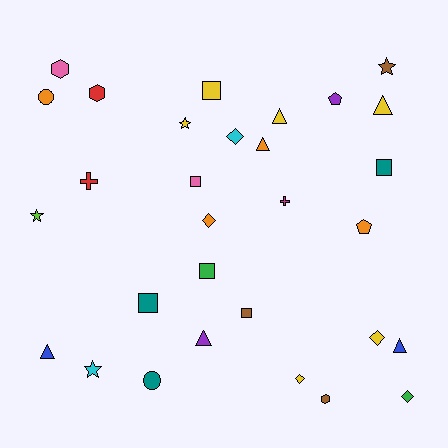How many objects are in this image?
There are 30 objects.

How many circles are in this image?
There are 2 circles.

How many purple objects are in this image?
There are 2 purple objects.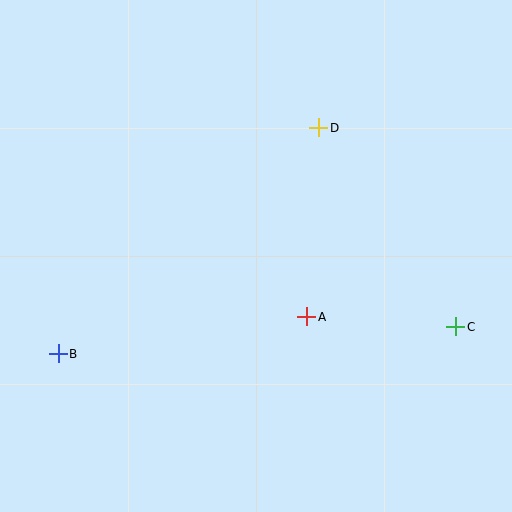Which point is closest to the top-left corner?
Point D is closest to the top-left corner.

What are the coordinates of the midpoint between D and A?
The midpoint between D and A is at (313, 222).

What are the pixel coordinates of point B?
Point B is at (58, 354).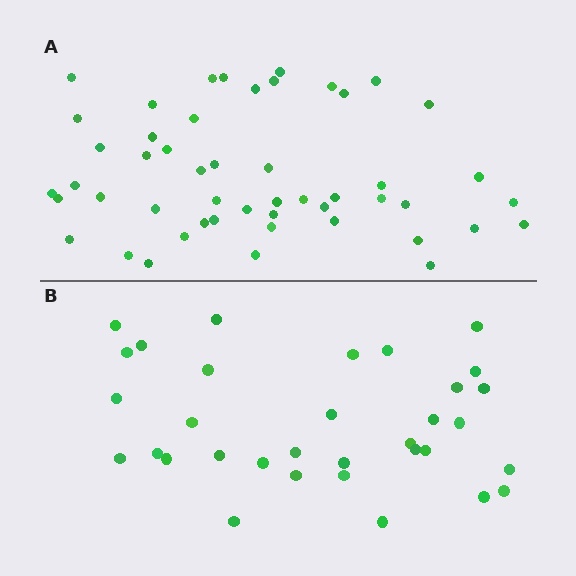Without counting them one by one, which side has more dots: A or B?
Region A (the top region) has more dots.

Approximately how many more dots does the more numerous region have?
Region A has approximately 15 more dots than region B.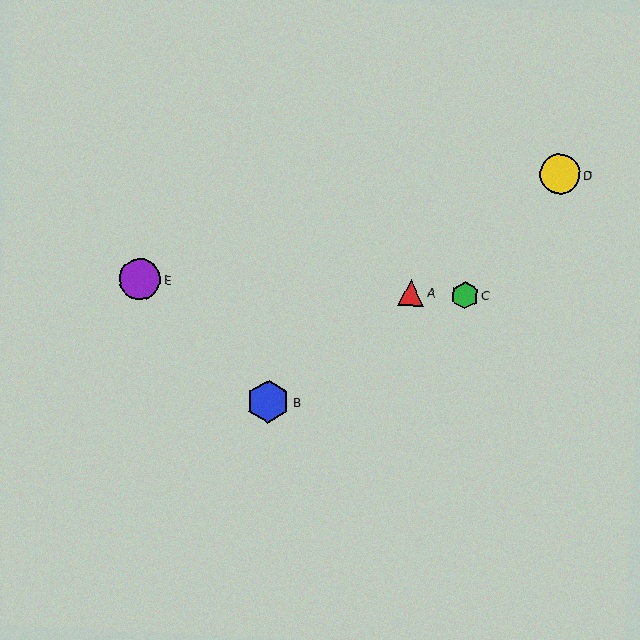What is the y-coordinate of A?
Object A is at y≈293.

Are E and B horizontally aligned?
No, E is at y≈279 and B is at y≈401.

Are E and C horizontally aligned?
Yes, both are at y≈279.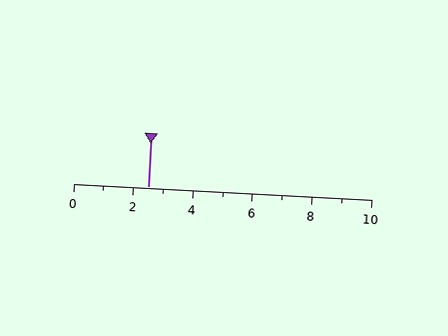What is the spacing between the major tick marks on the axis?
The major ticks are spaced 2 apart.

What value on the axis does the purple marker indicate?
The marker indicates approximately 2.5.